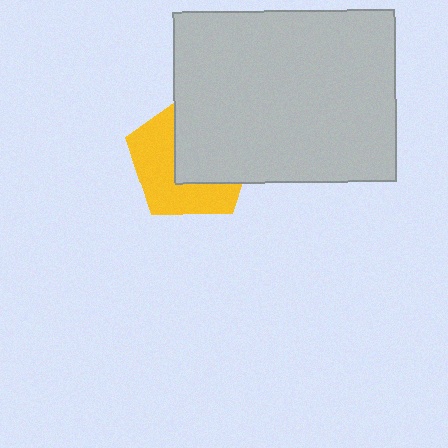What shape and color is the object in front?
The object in front is a light gray rectangle.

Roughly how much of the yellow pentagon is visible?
About half of it is visible (roughly 49%).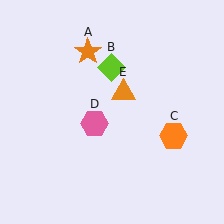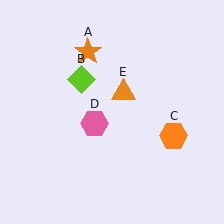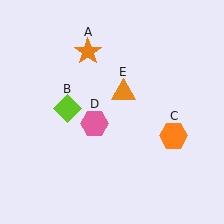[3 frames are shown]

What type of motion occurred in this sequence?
The lime diamond (object B) rotated counterclockwise around the center of the scene.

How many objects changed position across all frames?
1 object changed position: lime diamond (object B).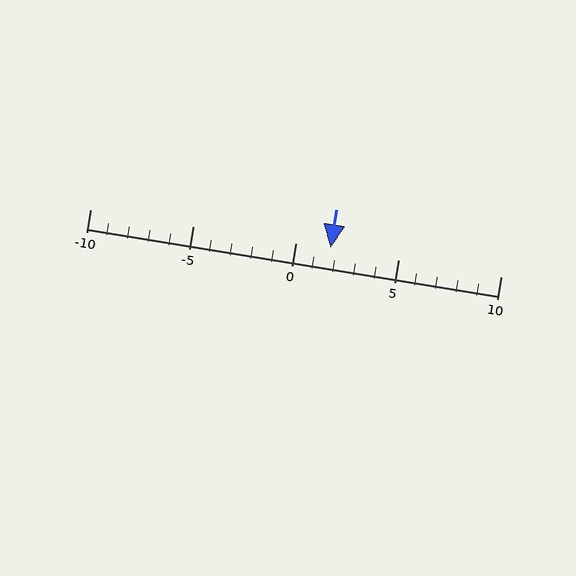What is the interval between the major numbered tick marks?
The major tick marks are spaced 5 units apart.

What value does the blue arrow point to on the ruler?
The blue arrow points to approximately 2.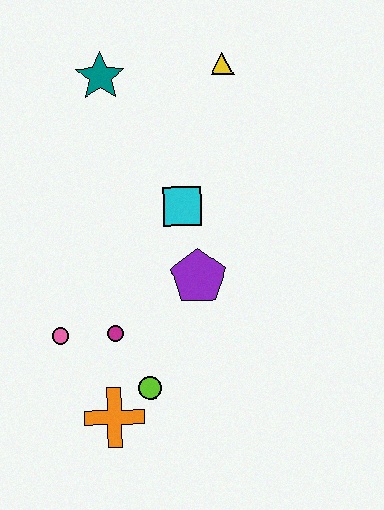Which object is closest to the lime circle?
The orange cross is closest to the lime circle.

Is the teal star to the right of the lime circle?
No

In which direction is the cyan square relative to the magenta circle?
The cyan square is above the magenta circle.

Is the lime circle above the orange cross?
Yes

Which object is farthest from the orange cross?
The yellow triangle is farthest from the orange cross.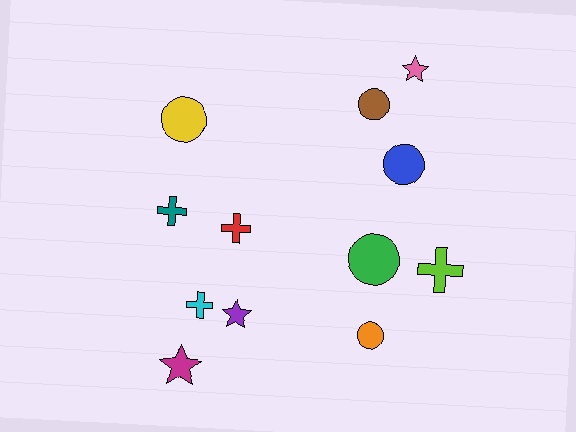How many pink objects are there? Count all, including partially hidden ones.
There is 1 pink object.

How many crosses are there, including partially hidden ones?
There are 4 crosses.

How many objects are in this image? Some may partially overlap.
There are 12 objects.